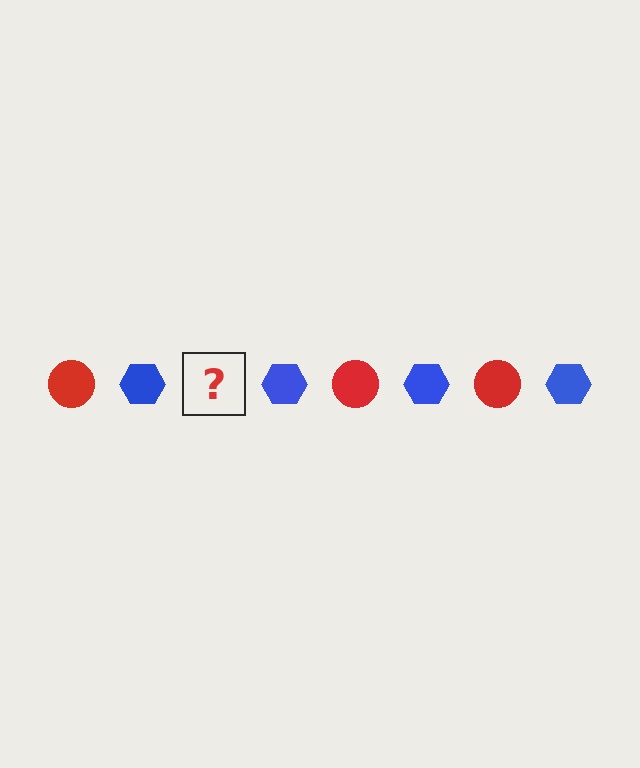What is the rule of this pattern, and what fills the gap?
The rule is that the pattern alternates between red circle and blue hexagon. The gap should be filled with a red circle.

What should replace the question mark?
The question mark should be replaced with a red circle.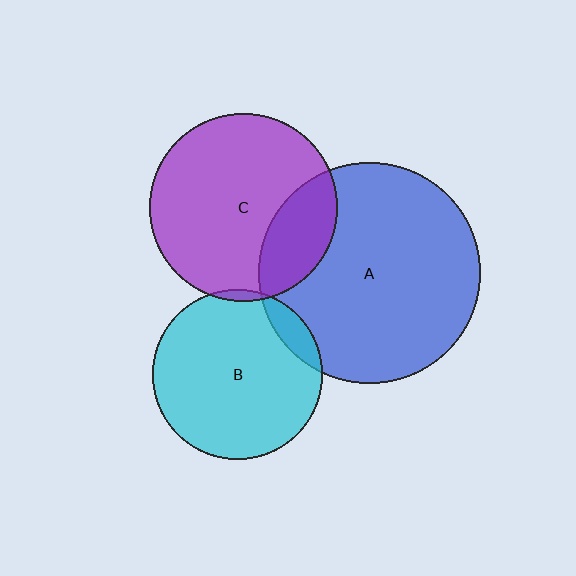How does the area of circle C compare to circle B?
Approximately 1.2 times.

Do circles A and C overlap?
Yes.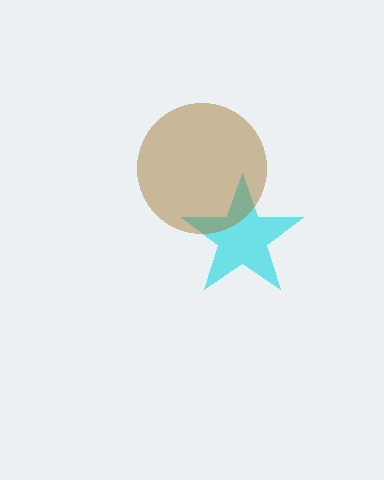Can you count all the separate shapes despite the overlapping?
Yes, there are 2 separate shapes.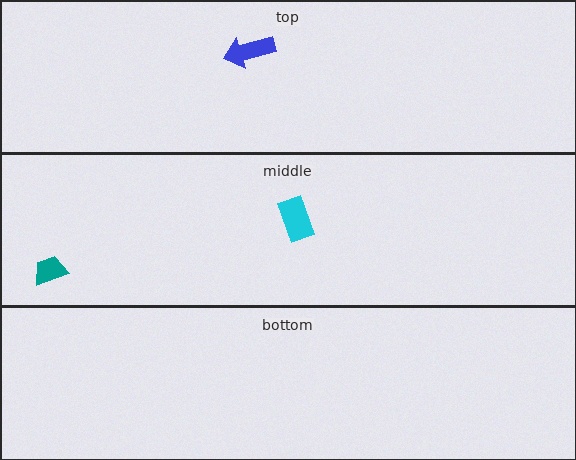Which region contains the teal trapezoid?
The middle region.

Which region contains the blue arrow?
The top region.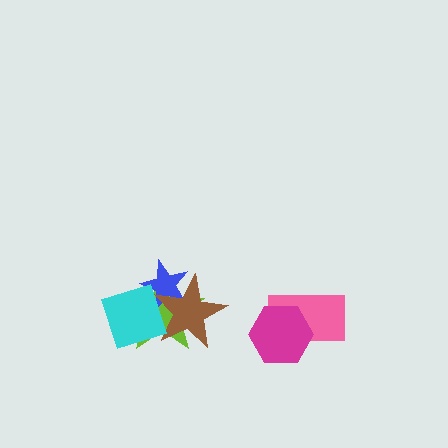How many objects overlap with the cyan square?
3 objects overlap with the cyan square.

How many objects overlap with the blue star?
3 objects overlap with the blue star.